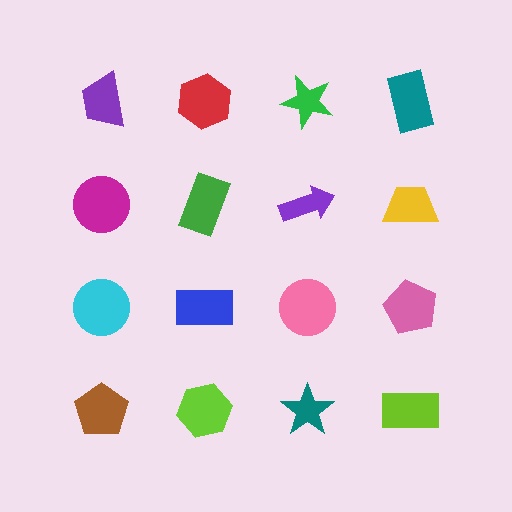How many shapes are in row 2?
4 shapes.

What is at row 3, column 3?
A pink circle.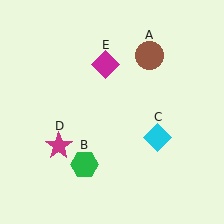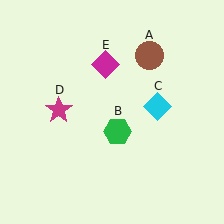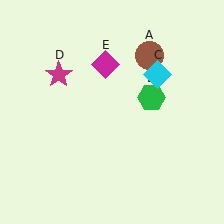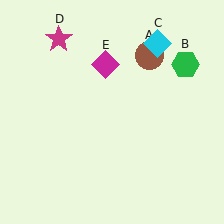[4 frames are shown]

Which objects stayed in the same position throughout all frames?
Brown circle (object A) and magenta diamond (object E) remained stationary.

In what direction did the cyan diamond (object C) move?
The cyan diamond (object C) moved up.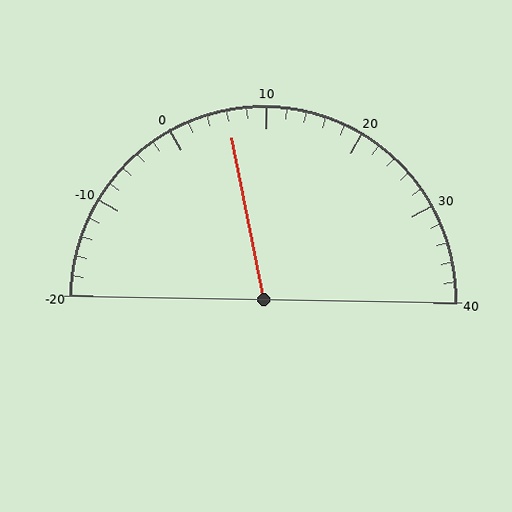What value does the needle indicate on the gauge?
The needle indicates approximately 6.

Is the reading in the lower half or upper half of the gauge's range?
The reading is in the lower half of the range (-20 to 40).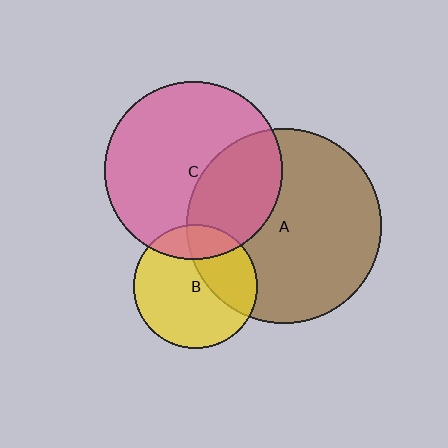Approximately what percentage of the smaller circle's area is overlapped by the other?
Approximately 35%.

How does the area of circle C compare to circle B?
Approximately 2.1 times.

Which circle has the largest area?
Circle A (brown).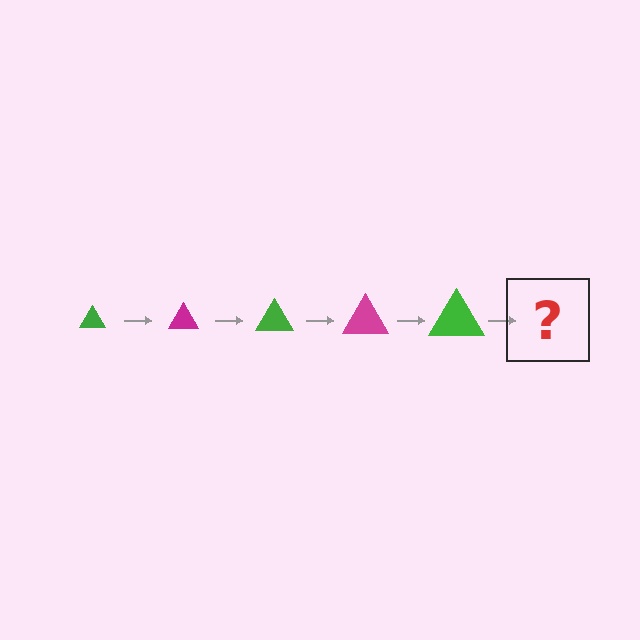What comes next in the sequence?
The next element should be a magenta triangle, larger than the previous one.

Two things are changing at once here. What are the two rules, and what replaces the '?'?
The two rules are that the triangle grows larger each step and the color cycles through green and magenta. The '?' should be a magenta triangle, larger than the previous one.